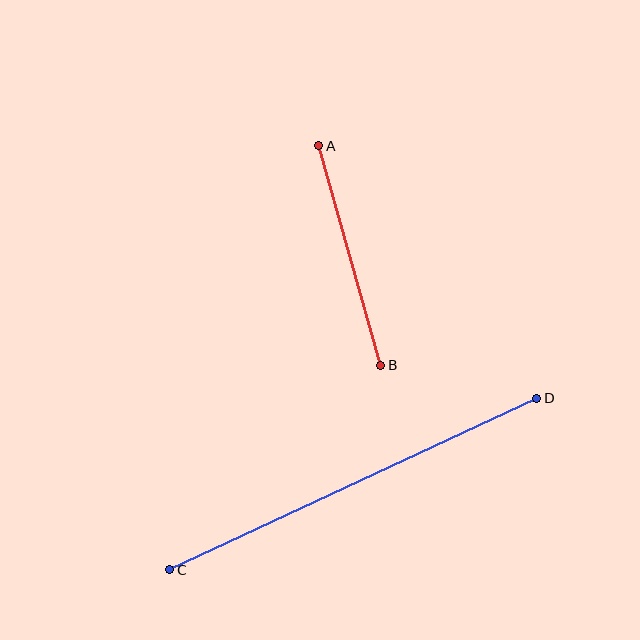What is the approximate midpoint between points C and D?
The midpoint is at approximately (353, 484) pixels.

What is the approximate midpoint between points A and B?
The midpoint is at approximately (350, 255) pixels.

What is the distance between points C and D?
The distance is approximately 405 pixels.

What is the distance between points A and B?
The distance is approximately 228 pixels.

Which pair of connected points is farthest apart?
Points C and D are farthest apart.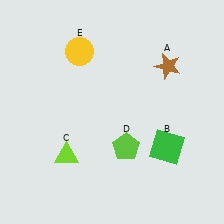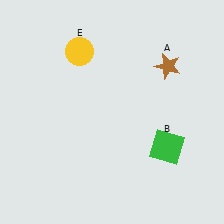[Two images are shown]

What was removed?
The lime triangle (C), the lime pentagon (D) were removed in Image 2.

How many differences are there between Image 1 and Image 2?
There are 2 differences between the two images.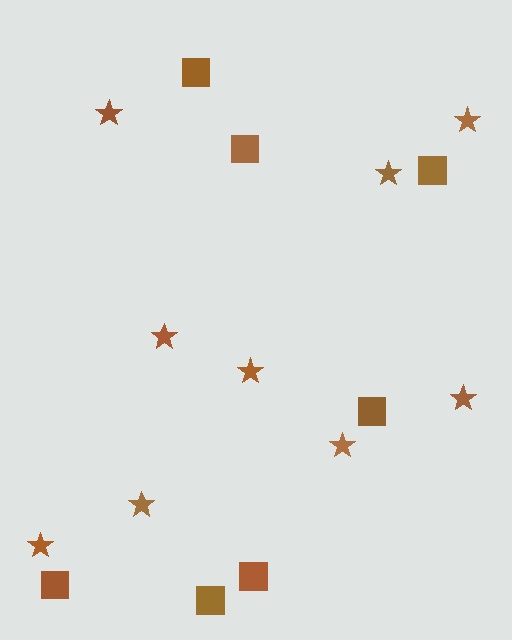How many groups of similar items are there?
There are 2 groups: one group of stars (9) and one group of squares (7).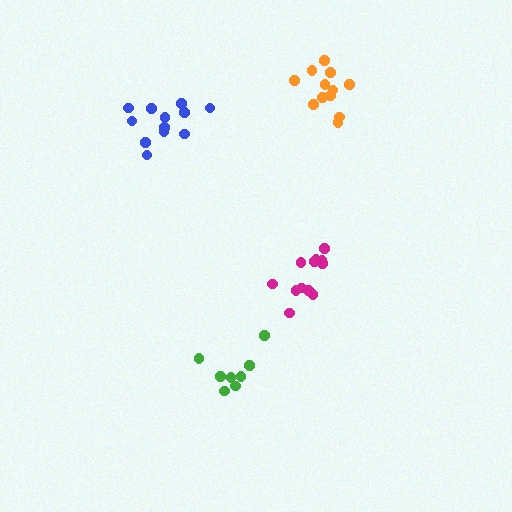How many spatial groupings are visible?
There are 4 spatial groupings.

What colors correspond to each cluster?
The clusters are colored: green, orange, magenta, blue.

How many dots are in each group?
Group 1: 8 dots, Group 2: 12 dots, Group 3: 12 dots, Group 4: 12 dots (44 total).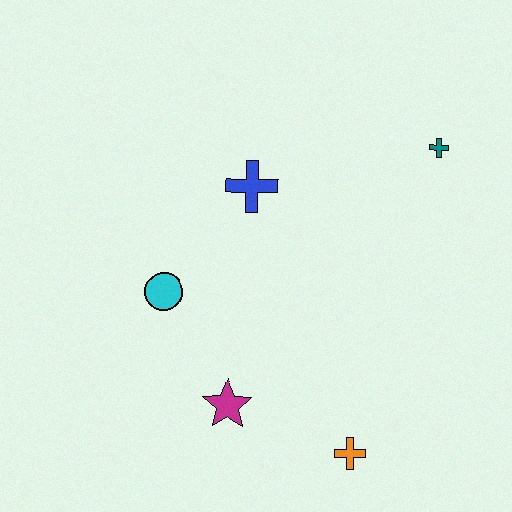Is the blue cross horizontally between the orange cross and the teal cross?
No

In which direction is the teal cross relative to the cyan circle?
The teal cross is to the right of the cyan circle.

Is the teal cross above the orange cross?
Yes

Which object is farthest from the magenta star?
The teal cross is farthest from the magenta star.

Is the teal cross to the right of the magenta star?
Yes